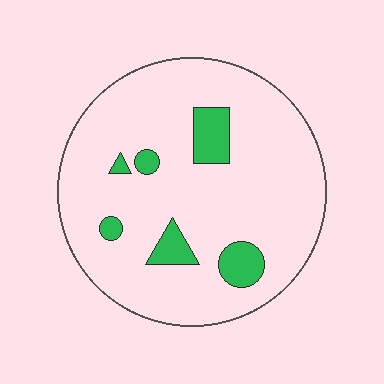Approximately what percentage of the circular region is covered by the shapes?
Approximately 10%.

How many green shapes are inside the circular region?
6.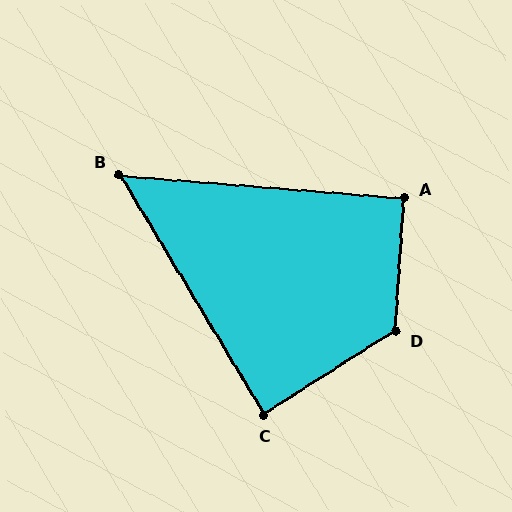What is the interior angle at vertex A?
Approximately 91 degrees (approximately right).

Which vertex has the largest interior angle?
D, at approximately 126 degrees.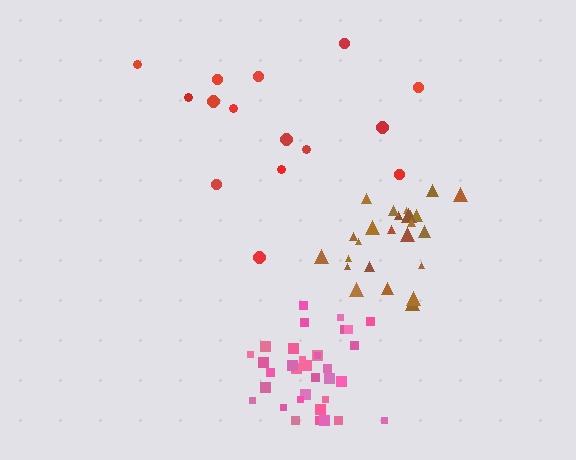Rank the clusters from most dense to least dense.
brown, pink, red.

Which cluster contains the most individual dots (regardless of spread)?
Pink (34).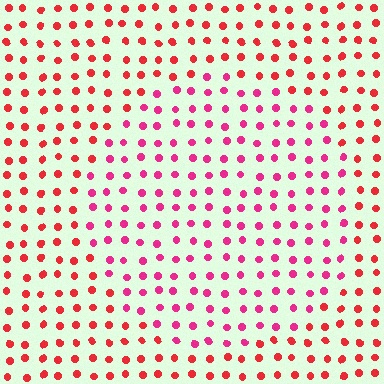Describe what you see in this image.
The image is filled with small red elements in a uniform arrangement. A circle-shaped region is visible where the elements are tinted to a slightly different hue, forming a subtle color boundary.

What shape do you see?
I see a circle.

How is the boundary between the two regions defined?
The boundary is defined purely by a slight shift in hue (about 28 degrees). Spacing, size, and orientation are identical on both sides.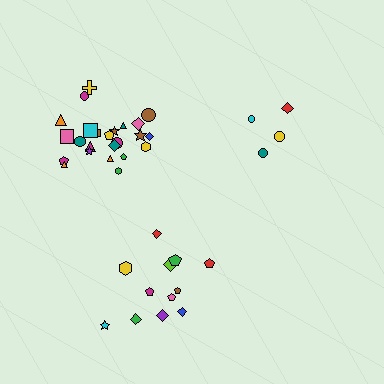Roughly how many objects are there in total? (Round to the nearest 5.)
Roughly 40 objects in total.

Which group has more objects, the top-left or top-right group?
The top-left group.